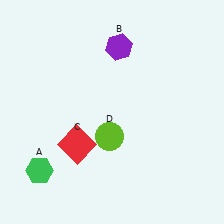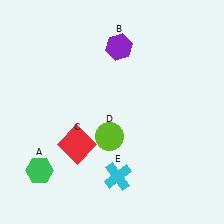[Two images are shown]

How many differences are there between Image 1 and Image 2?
There is 1 difference between the two images.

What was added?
A cyan cross (E) was added in Image 2.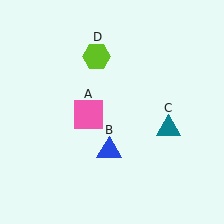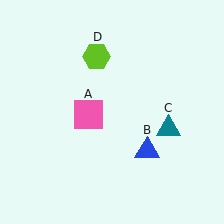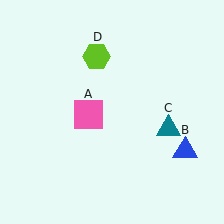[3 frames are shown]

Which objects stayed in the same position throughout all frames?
Pink square (object A) and teal triangle (object C) and lime hexagon (object D) remained stationary.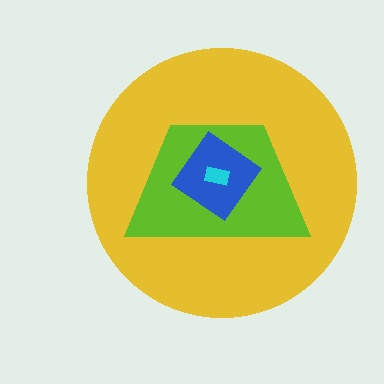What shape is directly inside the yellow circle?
The lime trapezoid.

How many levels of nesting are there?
4.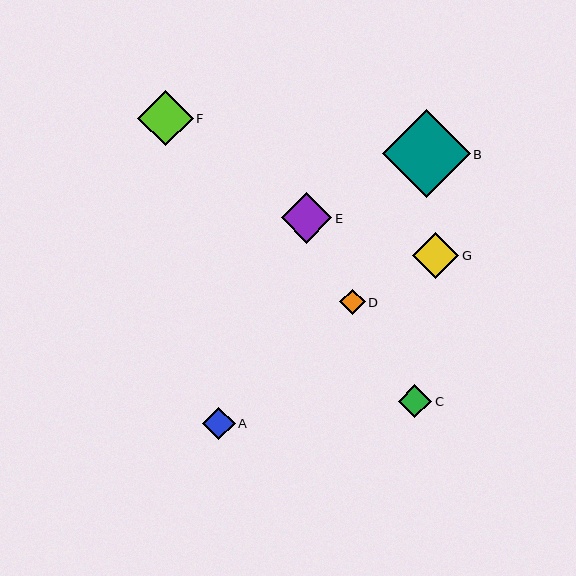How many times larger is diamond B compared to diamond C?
Diamond B is approximately 2.6 times the size of diamond C.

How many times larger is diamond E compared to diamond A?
Diamond E is approximately 1.6 times the size of diamond A.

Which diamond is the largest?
Diamond B is the largest with a size of approximately 88 pixels.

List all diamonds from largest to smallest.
From largest to smallest: B, F, E, G, C, A, D.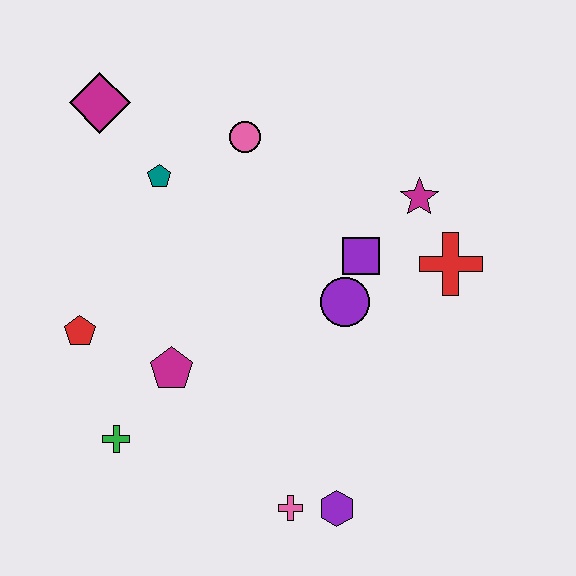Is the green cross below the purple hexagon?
No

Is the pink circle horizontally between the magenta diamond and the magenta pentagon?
No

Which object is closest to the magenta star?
The red cross is closest to the magenta star.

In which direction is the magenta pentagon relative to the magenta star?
The magenta pentagon is to the left of the magenta star.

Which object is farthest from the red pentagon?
The red cross is farthest from the red pentagon.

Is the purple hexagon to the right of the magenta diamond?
Yes